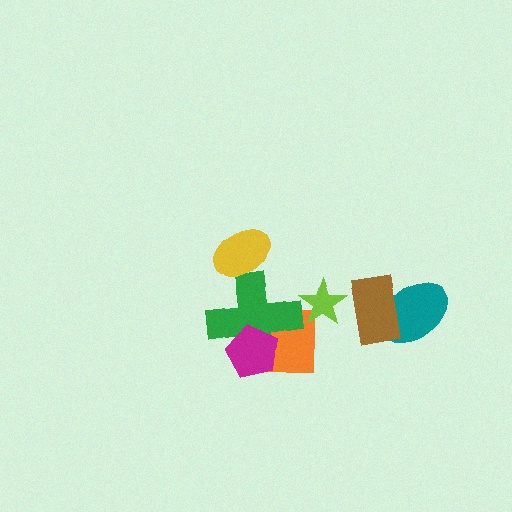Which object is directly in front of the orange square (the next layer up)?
The green cross is directly in front of the orange square.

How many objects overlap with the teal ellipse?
1 object overlaps with the teal ellipse.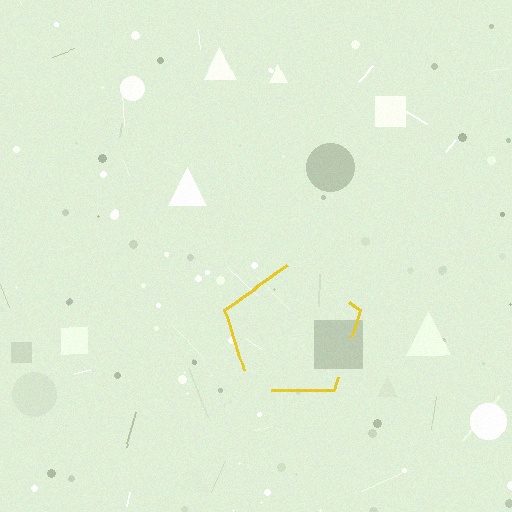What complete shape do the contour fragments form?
The contour fragments form a pentagon.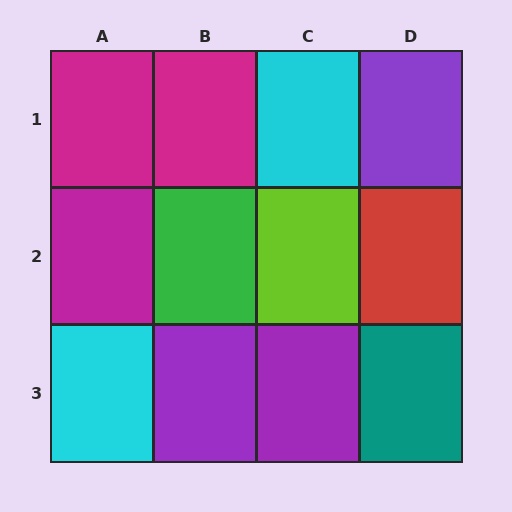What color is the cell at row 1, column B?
Magenta.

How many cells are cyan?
2 cells are cyan.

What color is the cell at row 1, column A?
Magenta.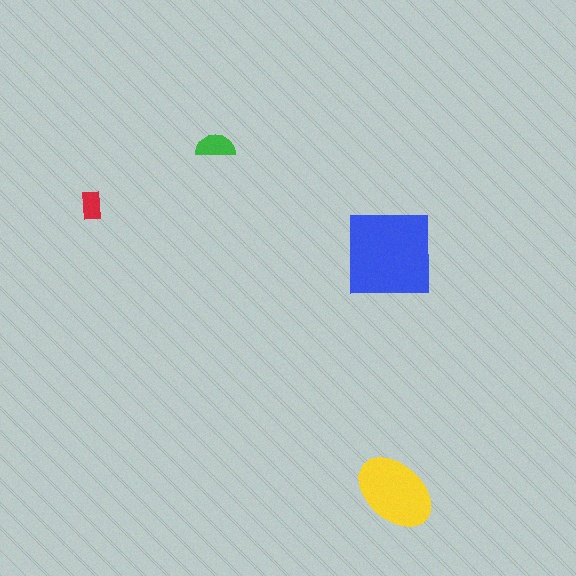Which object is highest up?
The green semicircle is topmost.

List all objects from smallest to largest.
The red rectangle, the green semicircle, the yellow ellipse, the blue square.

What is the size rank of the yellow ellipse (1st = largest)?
2nd.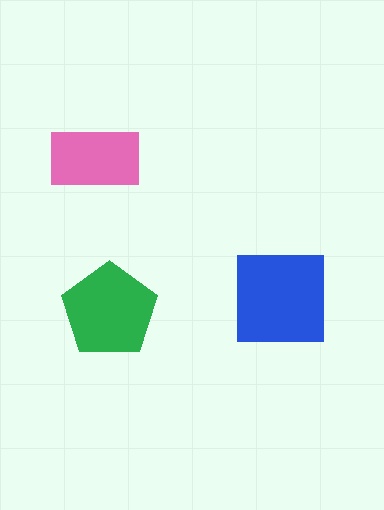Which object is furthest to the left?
The pink rectangle is leftmost.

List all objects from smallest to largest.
The pink rectangle, the green pentagon, the blue square.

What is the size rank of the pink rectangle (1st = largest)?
3rd.